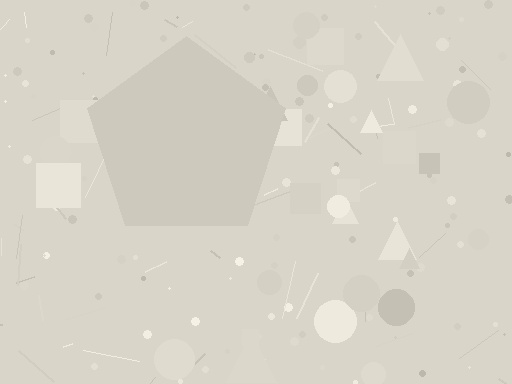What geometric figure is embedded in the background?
A pentagon is embedded in the background.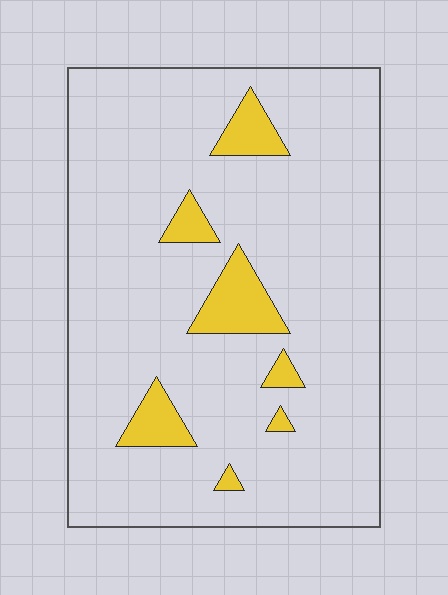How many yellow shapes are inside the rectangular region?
7.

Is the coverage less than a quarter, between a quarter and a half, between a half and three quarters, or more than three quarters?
Less than a quarter.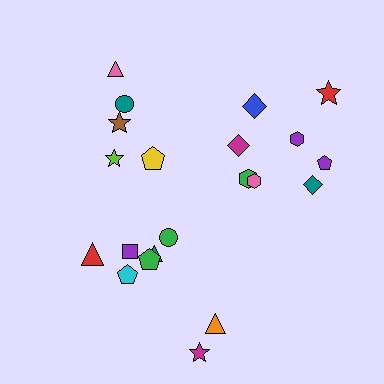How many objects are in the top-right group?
There are 8 objects.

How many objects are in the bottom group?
There are 8 objects.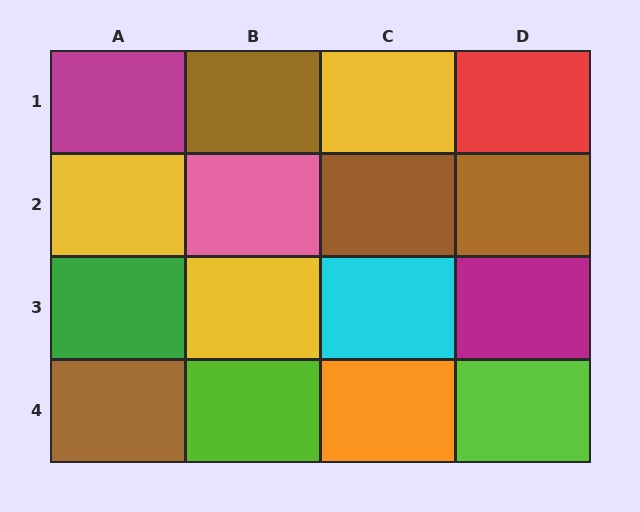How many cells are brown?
4 cells are brown.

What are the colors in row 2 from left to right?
Yellow, pink, brown, brown.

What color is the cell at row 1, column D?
Red.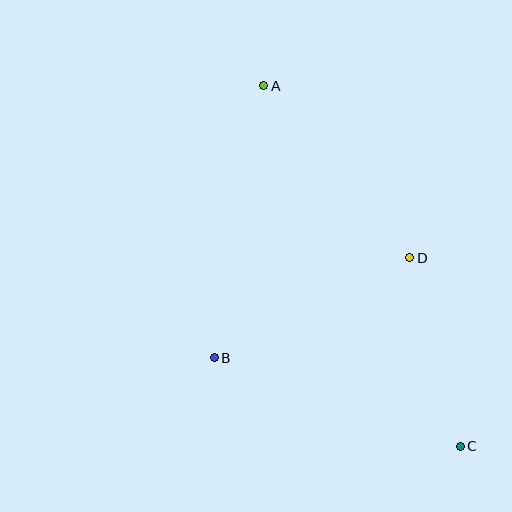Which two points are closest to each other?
Points C and D are closest to each other.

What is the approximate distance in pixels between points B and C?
The distance between B and C is approximately 262 pixels.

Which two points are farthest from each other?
Points A and C are farthest from each other.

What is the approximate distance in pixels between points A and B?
The distance between A and B is approximately 276 pixels.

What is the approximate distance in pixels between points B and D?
The distance between B and D is approximately 219 pixels.